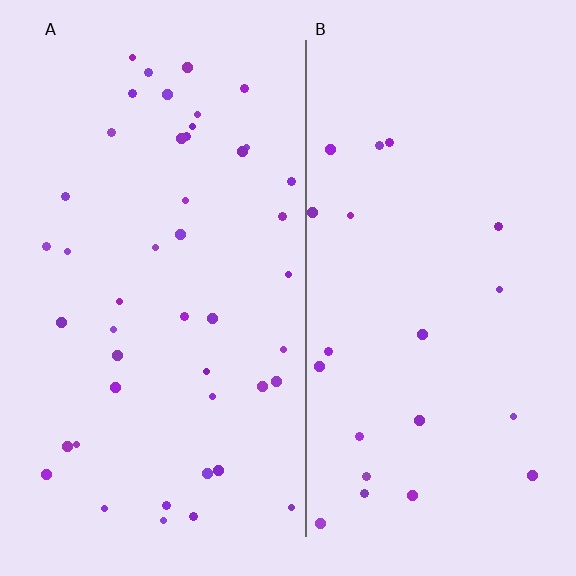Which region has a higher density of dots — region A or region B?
A (the left).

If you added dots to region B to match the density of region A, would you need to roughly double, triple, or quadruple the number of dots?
Approximately double.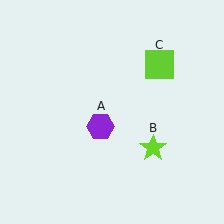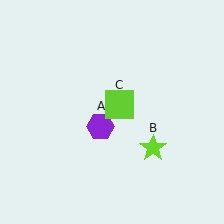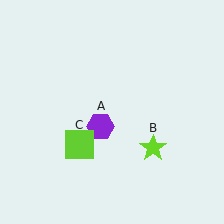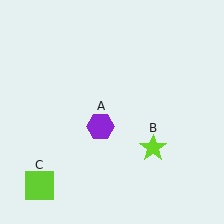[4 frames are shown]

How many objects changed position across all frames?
1 object changed position: lime square (object C).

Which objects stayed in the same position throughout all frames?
Purple hexagon (object A) and lime star (object B) remained stationary.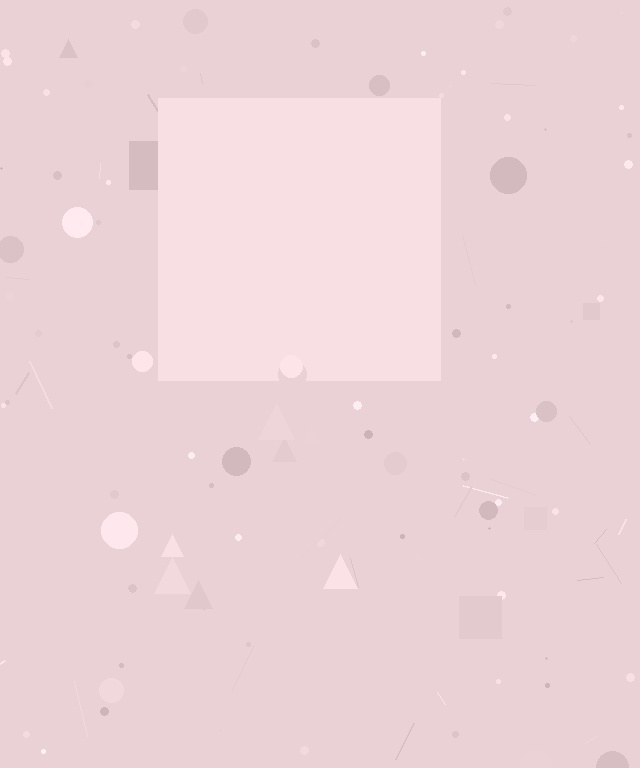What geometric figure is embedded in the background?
A square is embedded in the background.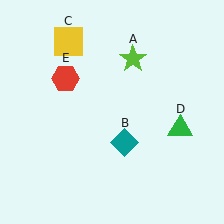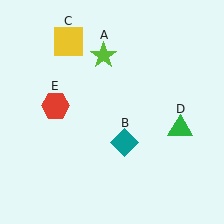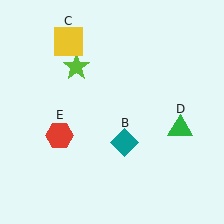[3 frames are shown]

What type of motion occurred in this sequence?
The lime star (object A), red hexagon (object E) rotated counterclockwise around the center of the scene.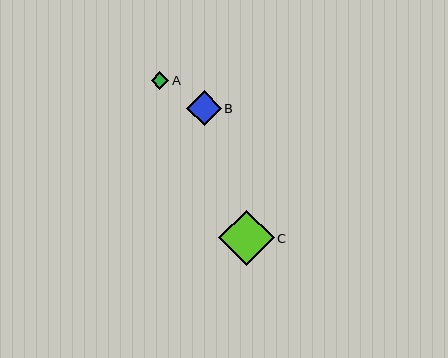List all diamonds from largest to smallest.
From largest to smallest: C, B, A.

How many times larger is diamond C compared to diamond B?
Diamond C is approximately 1.6 times the size of diamond B.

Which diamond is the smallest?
Diamond A is the smallest with a size of approximately 17 pixels.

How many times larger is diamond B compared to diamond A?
Diamond B is approximately 2.0 times the size of diamond A.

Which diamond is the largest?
Diamond C is the largest with a size of approximately 56 pixels.